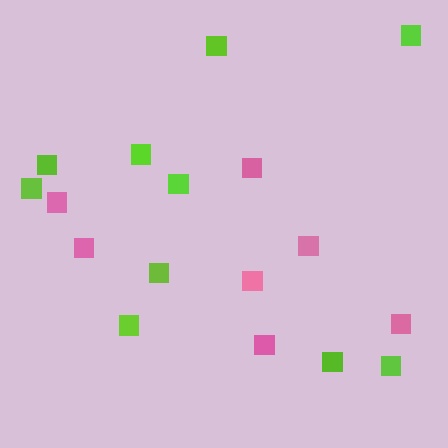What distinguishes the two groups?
There are 2 groups: one group of pink squares (7) and one group of lime squares (10).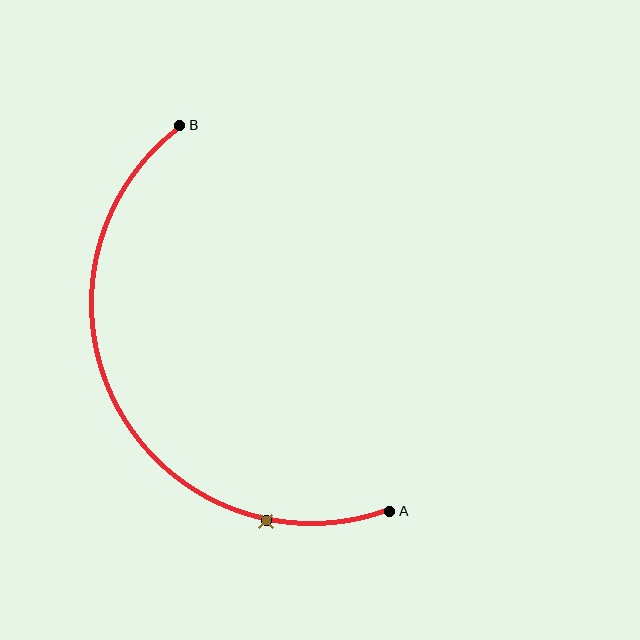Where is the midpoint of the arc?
The arc midpoint is the point on the curve farthest from the straight line joining A and B. It sits to the left of that line.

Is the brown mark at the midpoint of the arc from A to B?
No. The brown mark lies on the arc but is closer to endpoint A. The arc midpoint would be at the point on the curve equidistant along the arc from both A and B.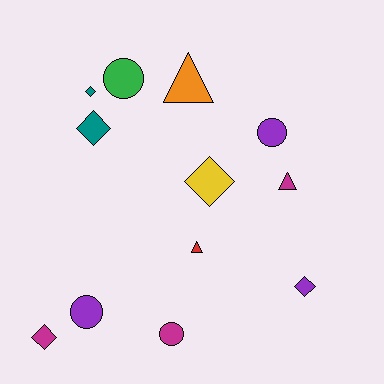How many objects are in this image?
There are 12 objects.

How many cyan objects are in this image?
There are no cyan objects.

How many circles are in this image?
There are 4 circles.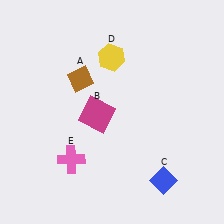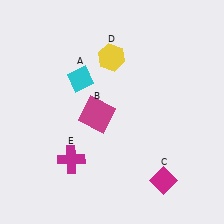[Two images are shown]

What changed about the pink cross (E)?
In Image 1, E is pink. In Image 2, it changed to magenta.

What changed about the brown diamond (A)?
In Image 1, A is brown. In Image 2, it changed to cyan.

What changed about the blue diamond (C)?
In Image 1, C is blue. In Image 2, it changed to magenta.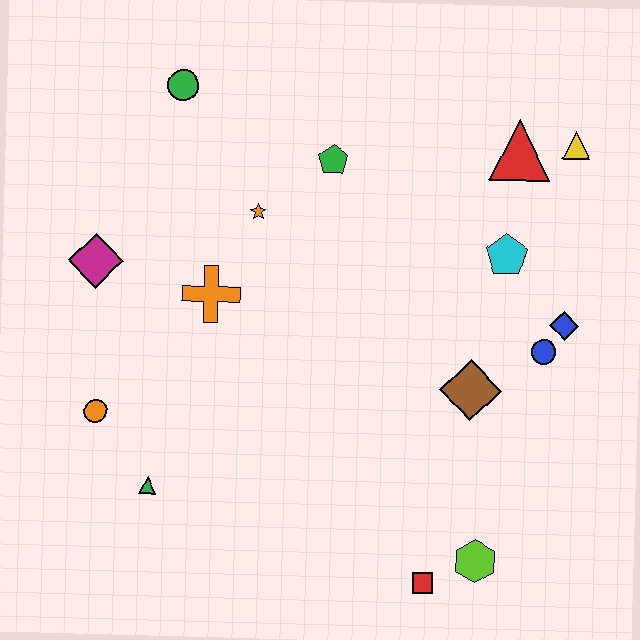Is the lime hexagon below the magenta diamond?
Yes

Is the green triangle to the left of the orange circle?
No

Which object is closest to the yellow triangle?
The red triangle is closest to the yellow triangle.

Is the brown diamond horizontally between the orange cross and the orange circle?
No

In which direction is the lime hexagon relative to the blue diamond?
The lime hexagon is below the blue diamond.